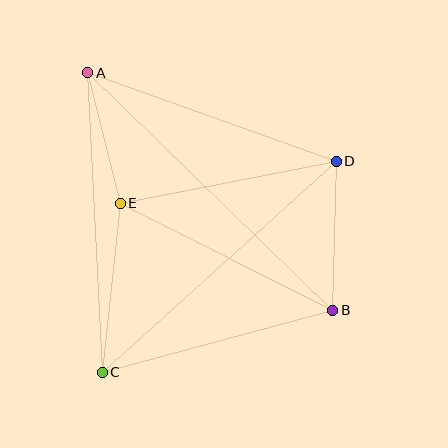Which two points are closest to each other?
Points A and E are closest to each other.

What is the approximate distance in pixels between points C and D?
The distance between C and D is approximately 315 pixels.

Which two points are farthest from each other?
Points A and B are farthest from each other.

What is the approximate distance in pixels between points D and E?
The distance between D and E is approximately 220 pixels.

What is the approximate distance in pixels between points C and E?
The distance between C and E is approximately 170 pixels.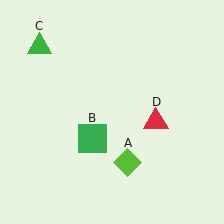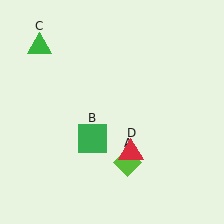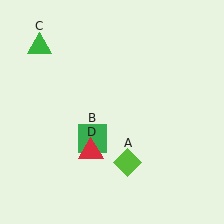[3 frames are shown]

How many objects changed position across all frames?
1 object changed position: red triangle (object D).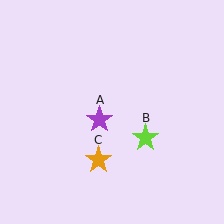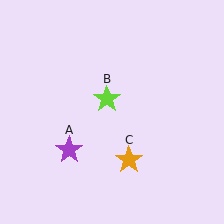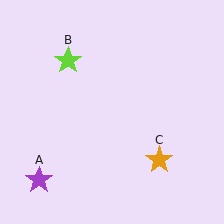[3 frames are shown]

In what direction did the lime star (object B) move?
The lime star (object B) moved up and to the left.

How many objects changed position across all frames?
3 objects changed position: purple star (object A), lime star (object B), orange star (object C).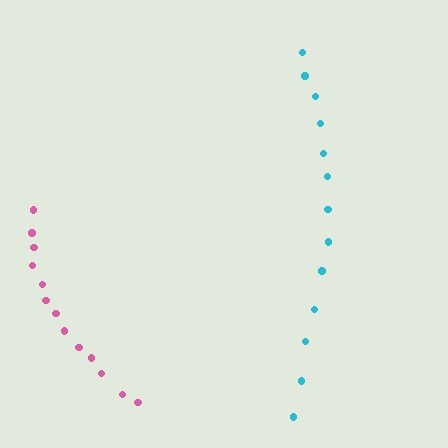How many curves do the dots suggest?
There are 2 distinct paths.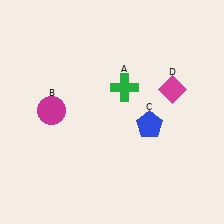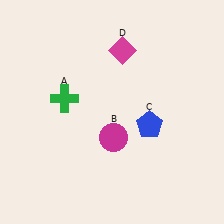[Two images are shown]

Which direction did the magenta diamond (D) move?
The magenta diamond (D) moved left.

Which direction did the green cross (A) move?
The green cross (A) moved left.